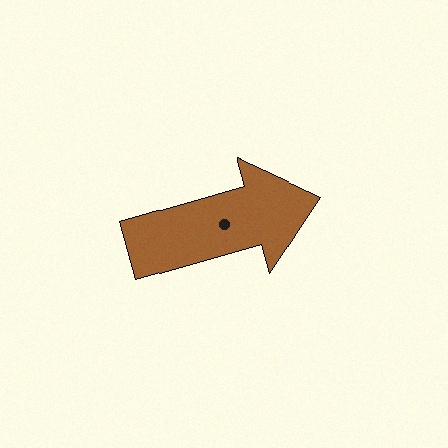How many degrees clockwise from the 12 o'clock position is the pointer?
Approximately 74 degrees.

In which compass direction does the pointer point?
East.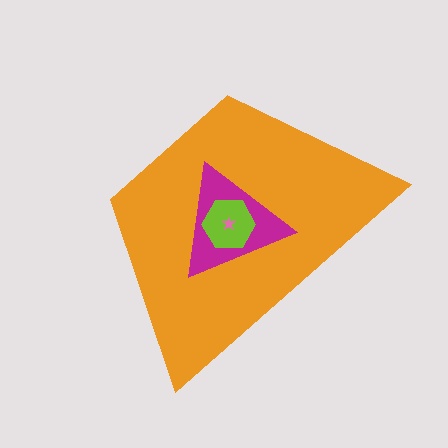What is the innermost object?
The pink star.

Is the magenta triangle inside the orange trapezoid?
Yes.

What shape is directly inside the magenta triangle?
The lime hexagon.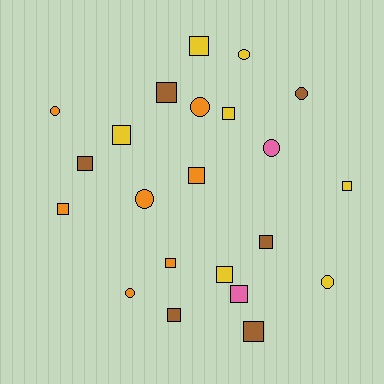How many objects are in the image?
There are 22 objects.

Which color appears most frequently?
Orange, with 7 objects.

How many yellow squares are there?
There are 5 yellow squares.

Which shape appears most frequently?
Square, with 14 objects.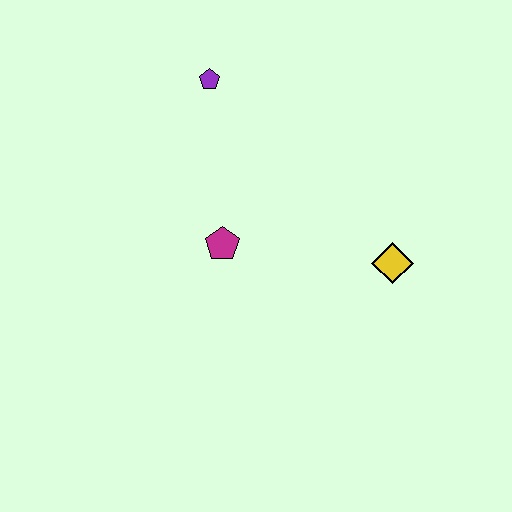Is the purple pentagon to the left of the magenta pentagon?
Yes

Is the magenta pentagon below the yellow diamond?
No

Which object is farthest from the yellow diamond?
The purple pentagon is farthest from the yellow diamond.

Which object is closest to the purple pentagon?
The magenta pentagon is closest to the purple pentagon.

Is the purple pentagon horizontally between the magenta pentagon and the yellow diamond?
No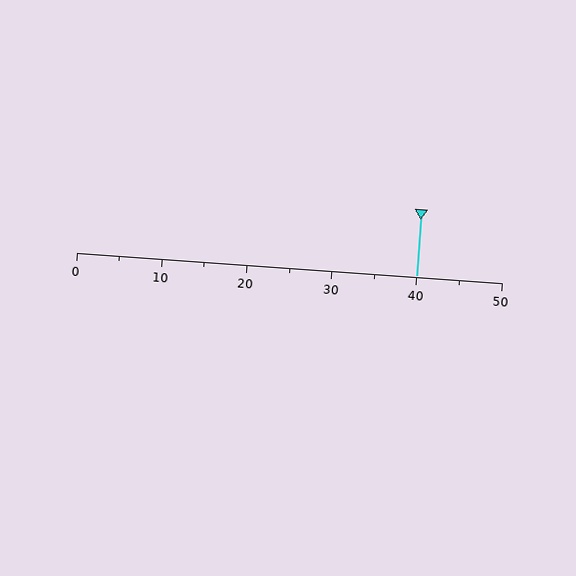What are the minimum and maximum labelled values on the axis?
The axis runs from 0 to 50.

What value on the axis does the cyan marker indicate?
The marker indicates approximately 40.